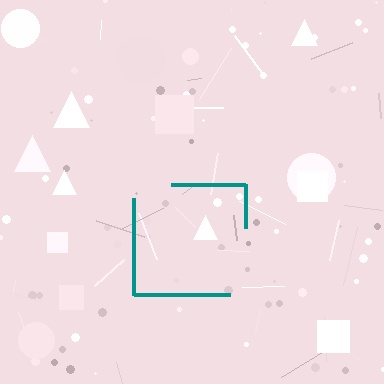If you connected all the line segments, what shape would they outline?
They would outline a square.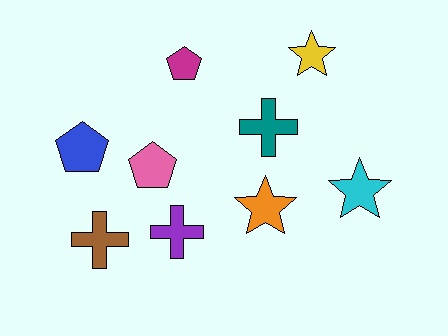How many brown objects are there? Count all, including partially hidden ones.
There is 1 brown object.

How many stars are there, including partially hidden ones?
There are 3 stars.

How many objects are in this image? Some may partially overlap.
There are 9 objects.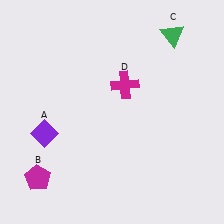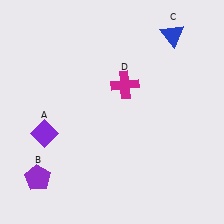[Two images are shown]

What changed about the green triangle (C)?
In Image 1, C is green. In Image 2, it changed to blue.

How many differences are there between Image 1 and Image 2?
There are 2 differences between the two images.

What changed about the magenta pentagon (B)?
In Image 1, B is magenta. In Image 2, it changed to purple.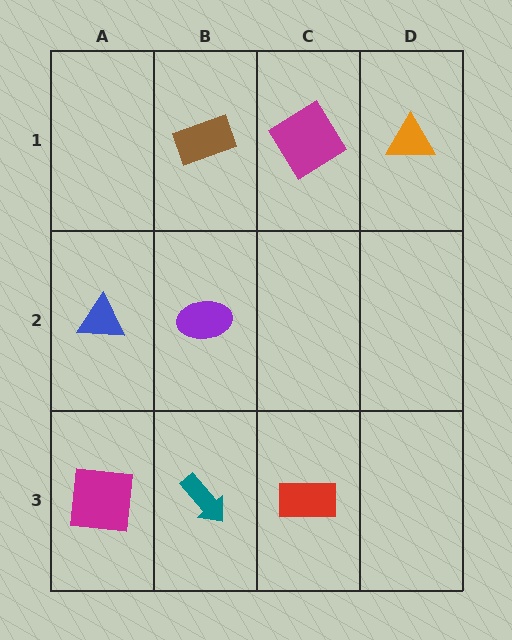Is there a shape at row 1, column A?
No, that cell is empty.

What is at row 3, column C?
A red rectangle.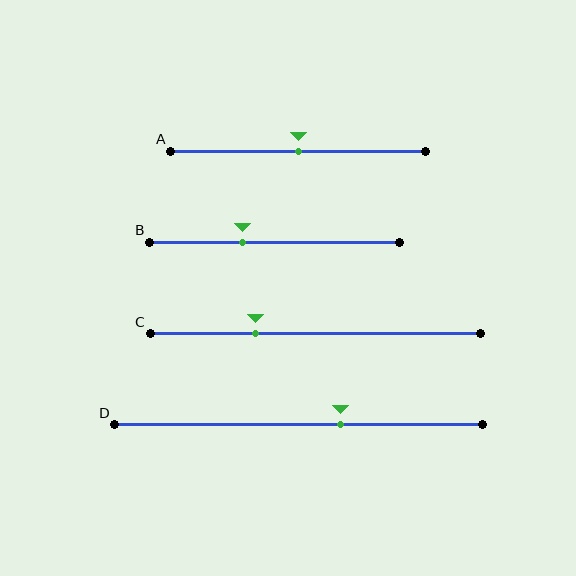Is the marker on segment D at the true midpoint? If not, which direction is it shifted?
No, the marker on segment D is shifted to the right by about 11% of the segment length.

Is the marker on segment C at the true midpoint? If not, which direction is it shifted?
No, the marker on segment C is shifted to the left by about 18% of the segment length.